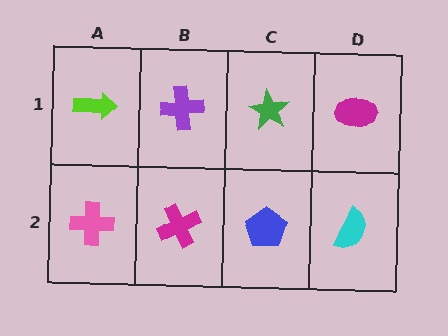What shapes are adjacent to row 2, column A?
A lime arrow (row 1, column A), a magenta cross (row 2, column B).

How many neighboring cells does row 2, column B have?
3.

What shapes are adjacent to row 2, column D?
A magenta ellipse (row 1, column D), a blue pentagon (row 2, column C).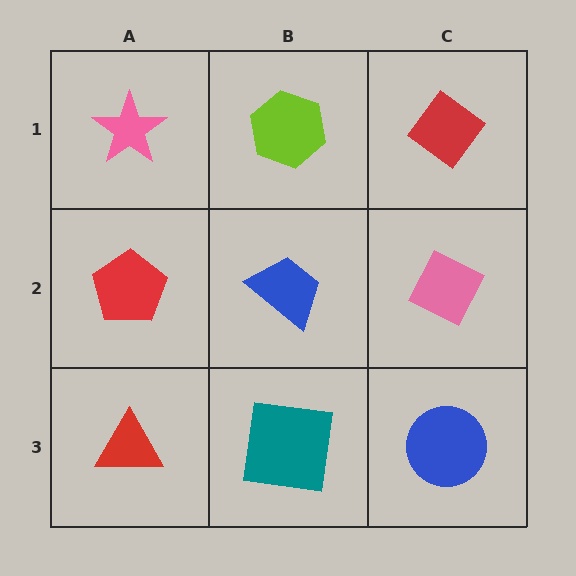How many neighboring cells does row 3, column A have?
2.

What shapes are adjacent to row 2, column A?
A pink star (row 1, column A), a red triangle (row 3, column A), a blue trapezoid (row 2, column B).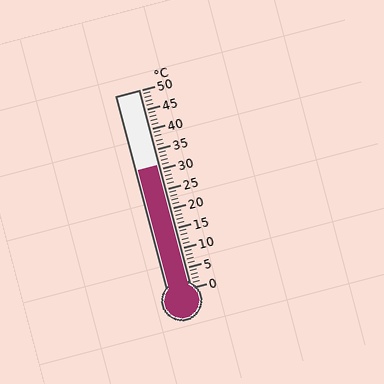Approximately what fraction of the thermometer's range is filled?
The thermometer is filled to approximately 60% of its range.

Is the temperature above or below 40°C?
The temperature is below 40°C.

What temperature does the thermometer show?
The thermometer shows approximately 31°C.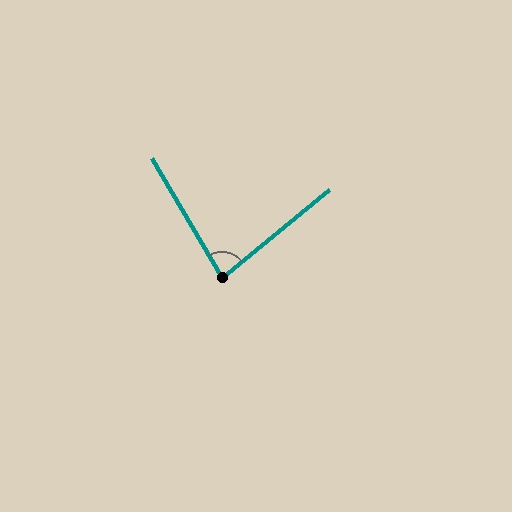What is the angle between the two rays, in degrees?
Approximately 81 degrees.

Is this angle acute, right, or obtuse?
It is acute.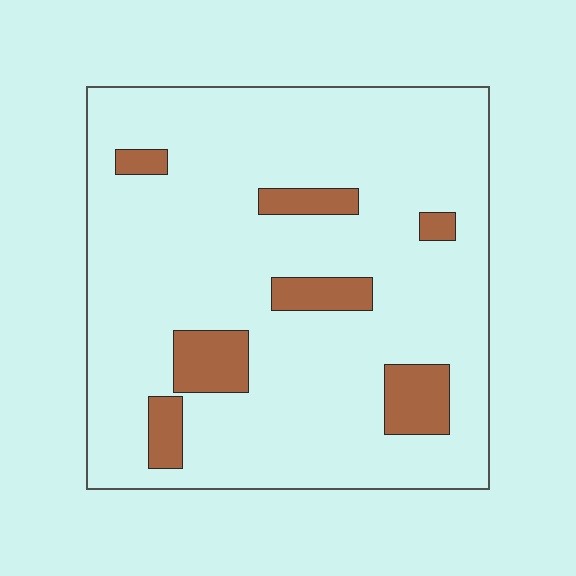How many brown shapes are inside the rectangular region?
7.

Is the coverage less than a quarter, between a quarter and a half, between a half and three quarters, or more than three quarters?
Less than a quarter.